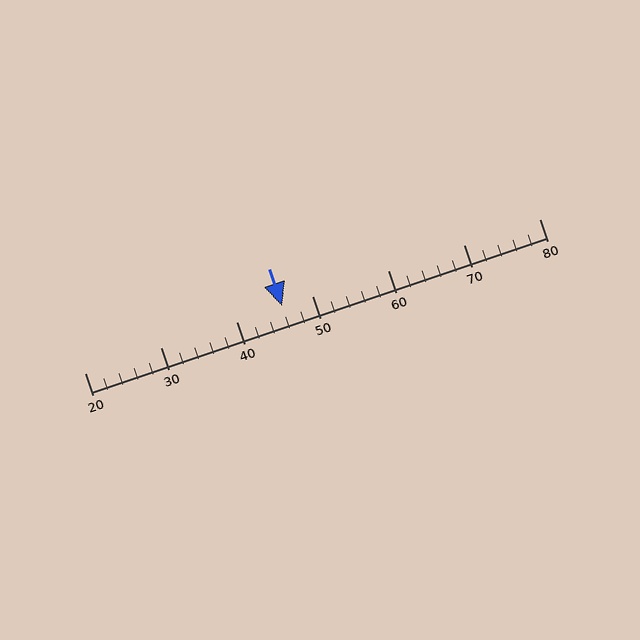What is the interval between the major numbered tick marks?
The major tick marks are spaced 10 units apart.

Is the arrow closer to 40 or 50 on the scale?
The arrow is closer to 50.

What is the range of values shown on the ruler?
The ruler shows values from 20 to 80.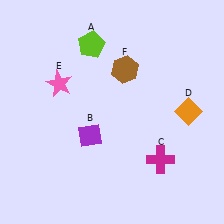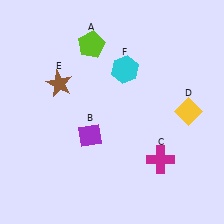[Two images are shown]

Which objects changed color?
D changed from orange to yellow. E changed from pink to brown. F changed from brown to cyan.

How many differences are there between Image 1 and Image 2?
There are 3 differences between the two images.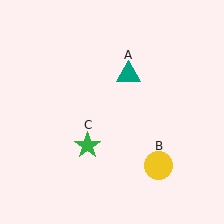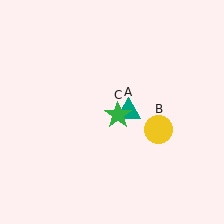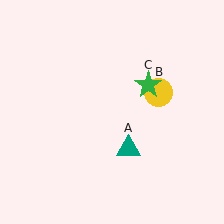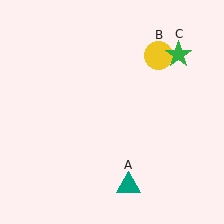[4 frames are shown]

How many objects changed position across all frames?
3 objects changed position: teal triangle (object A), yellow circle (object B), green star (object C).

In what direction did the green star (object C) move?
The green star (object C) moved up and to the right.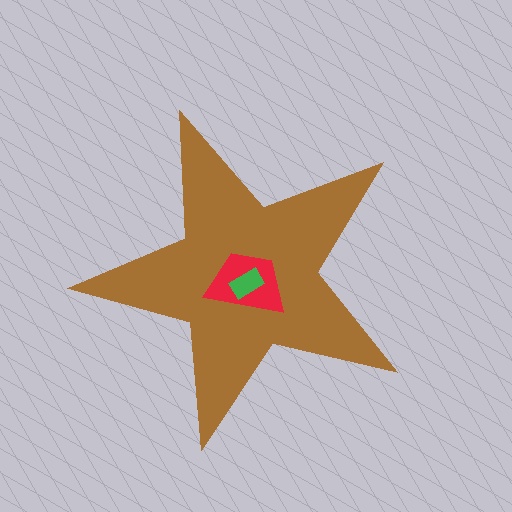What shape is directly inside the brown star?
The red trapezoid.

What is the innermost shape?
The green rectangle.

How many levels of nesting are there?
3.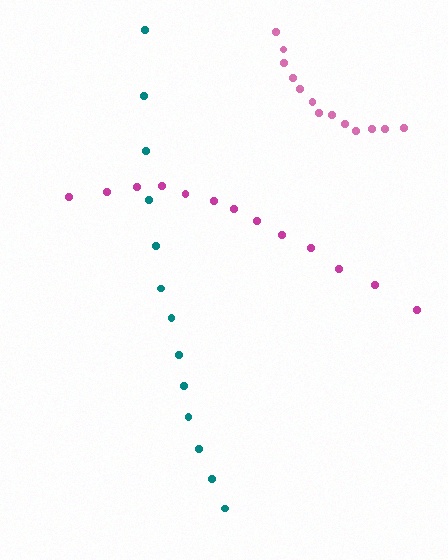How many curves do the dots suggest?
There are 3 distinct paths.